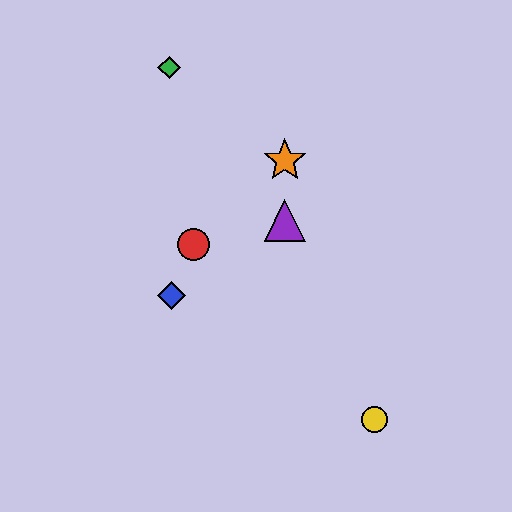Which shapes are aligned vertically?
The purple triangle, the orange star are aligned vertically.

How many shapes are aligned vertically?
2 shapes (the purple triangle, the orange star) are aligned vertically.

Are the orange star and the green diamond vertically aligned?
No, the orange star is at x≈285 and the green diamond is at x≈169.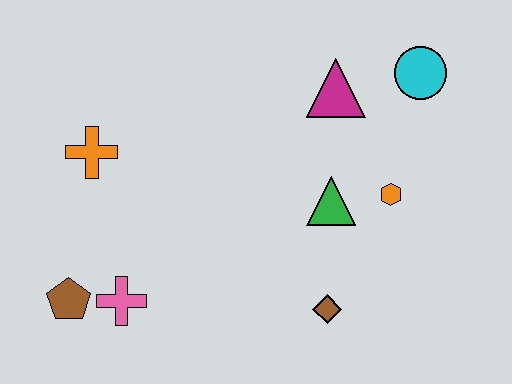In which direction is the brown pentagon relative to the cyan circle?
The brown pentagon is to the left of the cyan circle.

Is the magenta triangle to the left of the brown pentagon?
No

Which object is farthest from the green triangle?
The brown pentagon is farthest from the green triangle.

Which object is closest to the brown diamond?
The green triangle is closest to the brown diamond.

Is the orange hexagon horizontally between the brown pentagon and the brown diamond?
No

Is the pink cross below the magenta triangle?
Yes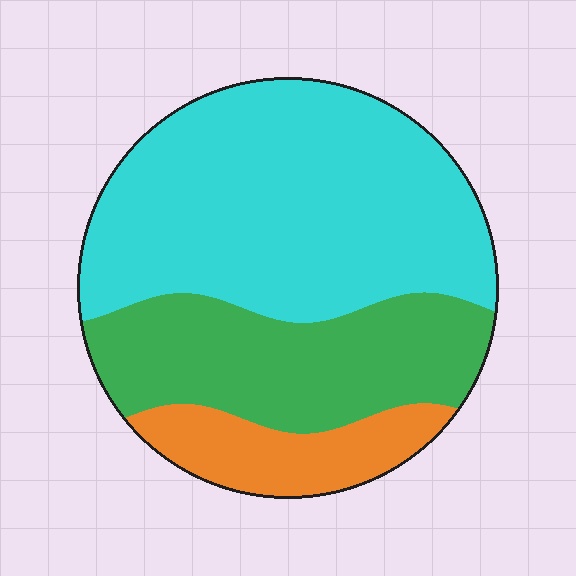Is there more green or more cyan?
Cyan.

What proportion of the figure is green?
Green covers 31% of the figure.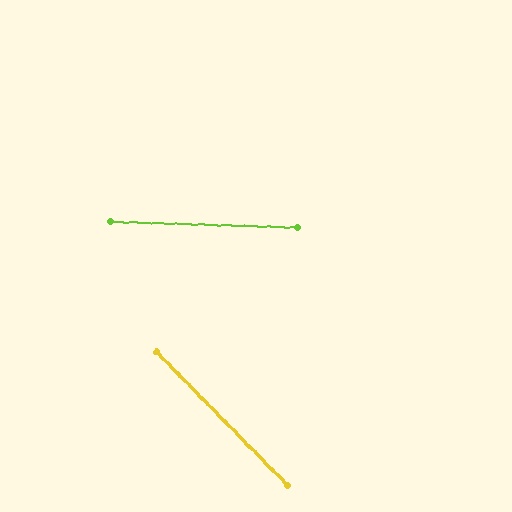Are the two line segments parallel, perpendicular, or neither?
Neither parallel nor perpendicular — they differ by about 44°.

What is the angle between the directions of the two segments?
Approximately 44 degrees.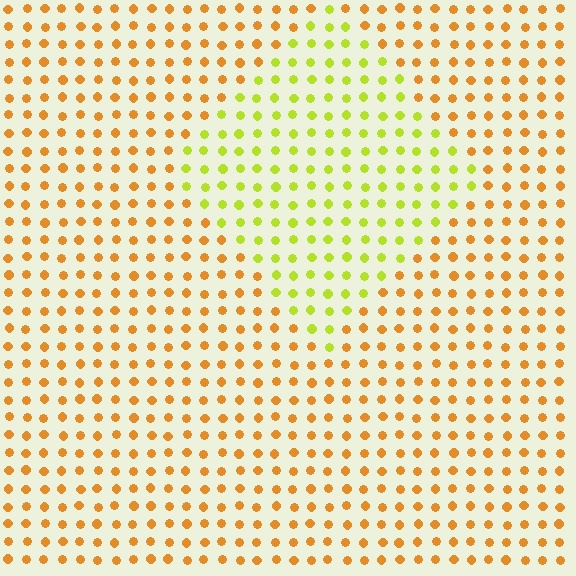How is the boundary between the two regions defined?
The boundary is defined purely by a slight shift in hue (about 43 degrees). Spacing, size, and orientation are identical on both sides.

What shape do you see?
I see a diamond.